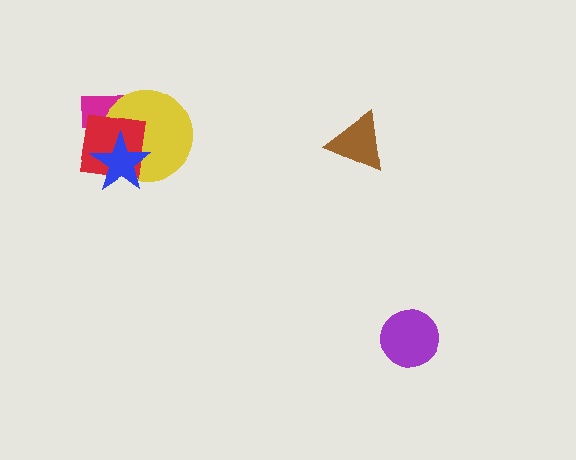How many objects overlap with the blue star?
2 objects overlap with the blue star.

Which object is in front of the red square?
The blue star is in front of the red square.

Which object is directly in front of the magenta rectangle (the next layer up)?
The yellow circle is directly in front of the magenta rectangle.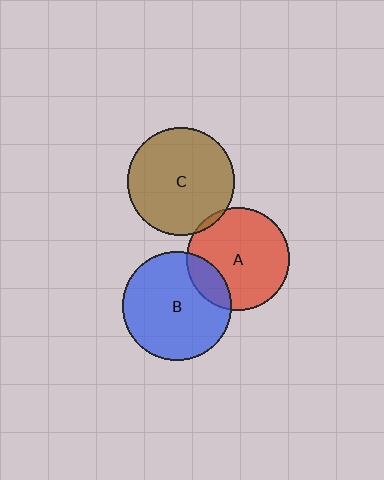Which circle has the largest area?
Circle B (blue).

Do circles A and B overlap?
Yes.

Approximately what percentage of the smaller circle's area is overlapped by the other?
Approximately 15%.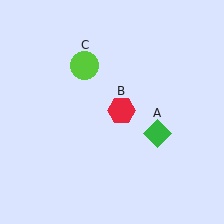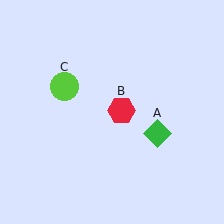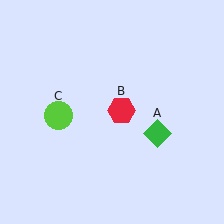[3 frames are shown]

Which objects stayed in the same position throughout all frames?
Green diamond (object A) and red hexagon (object B) remained stationary.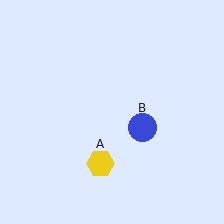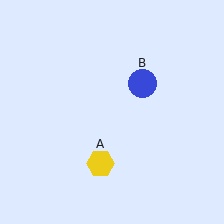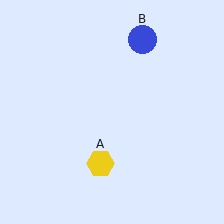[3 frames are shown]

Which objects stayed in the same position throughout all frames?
Yellow hexagon (object A) remained stationary.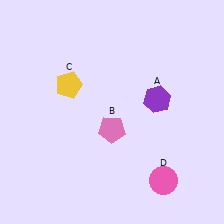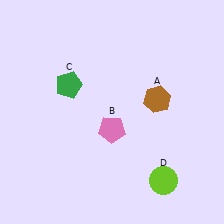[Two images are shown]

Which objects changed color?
A changed from purple to brown. C changed from yellow to green. D changed from pink to lime.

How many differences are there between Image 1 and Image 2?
There are 3 differences between the two images.